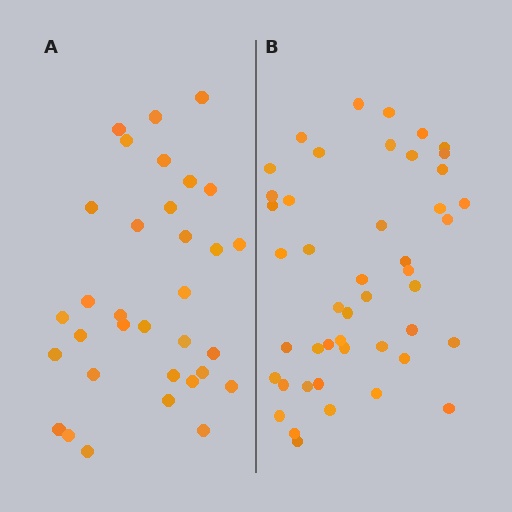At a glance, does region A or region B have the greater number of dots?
Region B (the right region) has more dots.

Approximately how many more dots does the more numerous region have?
Region B has approximately 15 more dots than region A.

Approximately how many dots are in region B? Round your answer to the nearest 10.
About 50 dots. (The exact count is 46, which rounds to 50.)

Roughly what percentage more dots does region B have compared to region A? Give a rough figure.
About 40% more.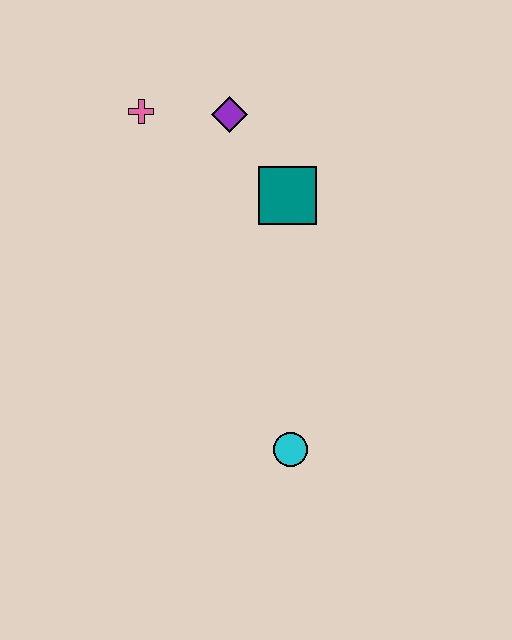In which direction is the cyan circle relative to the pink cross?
The cyan circle is below the pink cross.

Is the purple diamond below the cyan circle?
No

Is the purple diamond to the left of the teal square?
Yes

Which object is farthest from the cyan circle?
The pink cross is farthest from the cyan circle.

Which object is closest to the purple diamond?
The pink cross is closest to the purple diamond.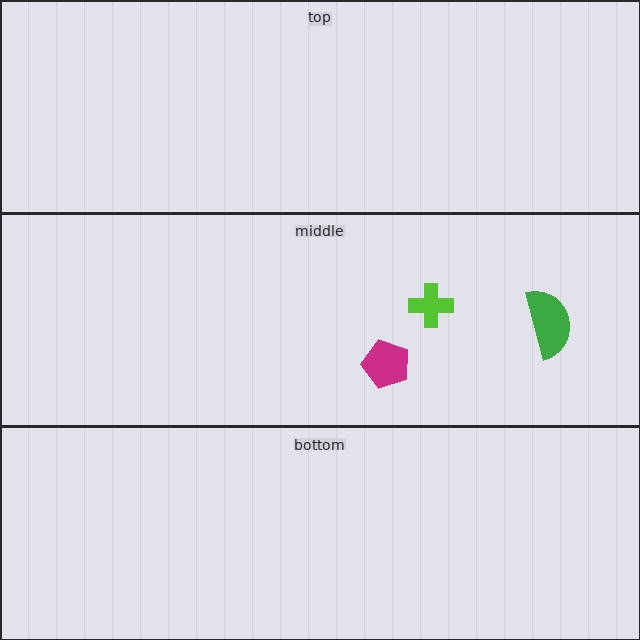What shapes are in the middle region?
The green semicircle, the lime cross, the magenta pentagon.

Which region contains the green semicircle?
The middle region.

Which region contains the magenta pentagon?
The middle region.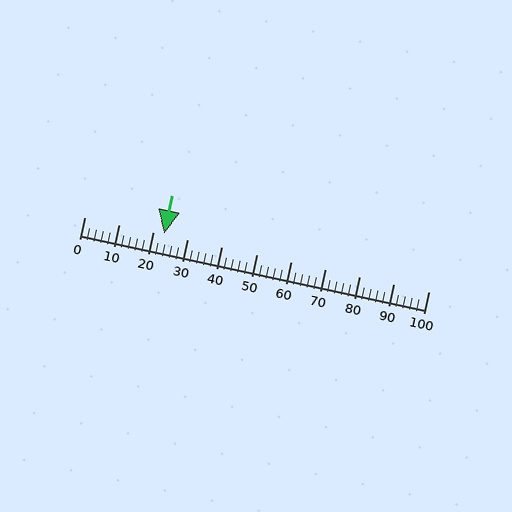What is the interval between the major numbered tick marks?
The major tick marks are spaced 10 units apart.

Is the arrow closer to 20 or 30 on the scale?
The arrow is closer to 20.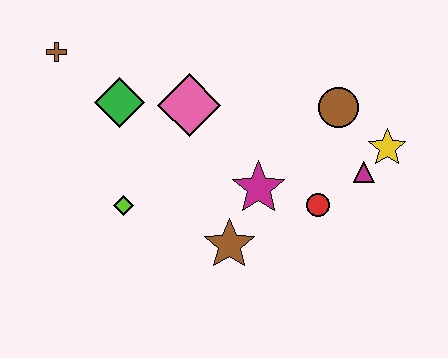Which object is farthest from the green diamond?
The yellow star is farthest from the green diamond.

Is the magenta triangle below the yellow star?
Yes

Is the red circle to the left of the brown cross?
No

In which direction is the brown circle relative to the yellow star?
The brown circle is to the left of the yellow star.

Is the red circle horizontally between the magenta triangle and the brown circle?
No